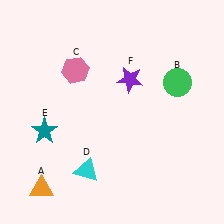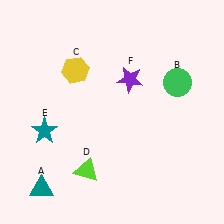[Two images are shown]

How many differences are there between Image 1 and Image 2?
There are 3 differences between the two images.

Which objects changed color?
A changed from orange to teal. C changed from pink to yellow. D changed from cyan to lime.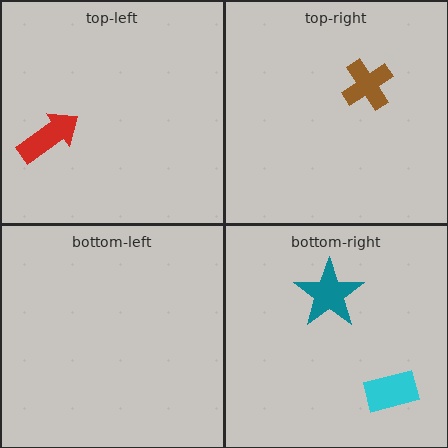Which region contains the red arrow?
The top-left region.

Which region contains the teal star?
The bottom-right region.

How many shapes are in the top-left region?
1.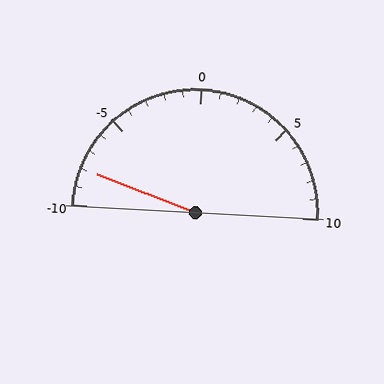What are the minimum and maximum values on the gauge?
The gauge ranges from -10 to 10.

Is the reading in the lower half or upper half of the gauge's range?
The reading is in the lower half of the range (-10 to 10).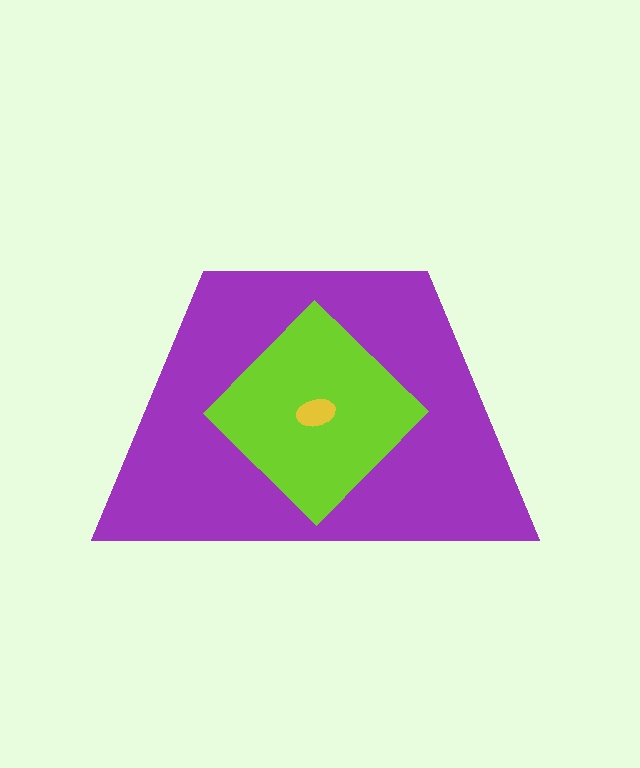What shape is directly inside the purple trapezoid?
The lime diamond.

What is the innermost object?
The yellow ellipse.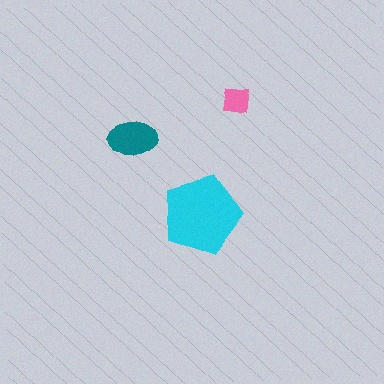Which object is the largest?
The cyan pentagon.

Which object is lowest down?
The cyan pentagon is bottommost.